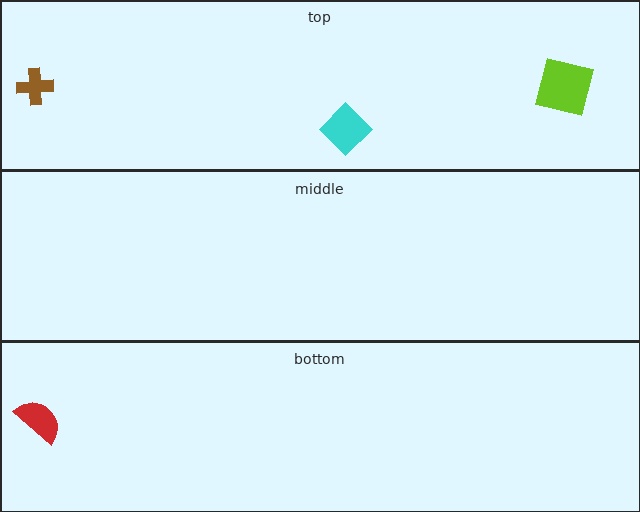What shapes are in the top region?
The lime square, the brown cross, the cyan diamond.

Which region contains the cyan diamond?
The top region.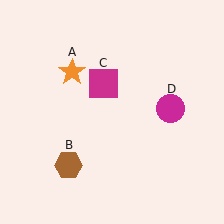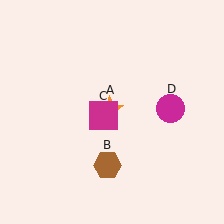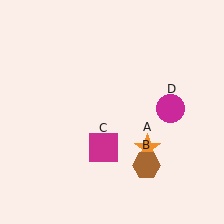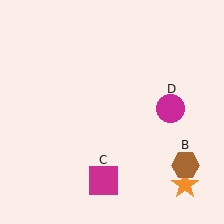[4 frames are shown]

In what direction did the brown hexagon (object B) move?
The brown hexagon (object B) moved right.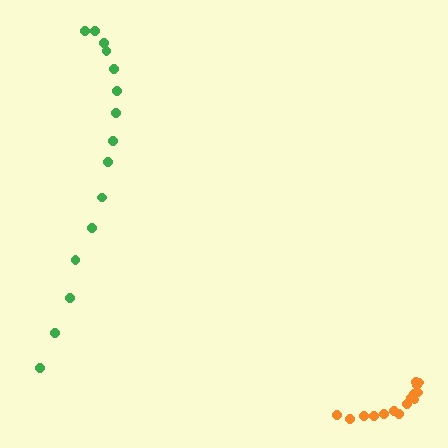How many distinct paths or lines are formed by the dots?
There are 2 distinct paths.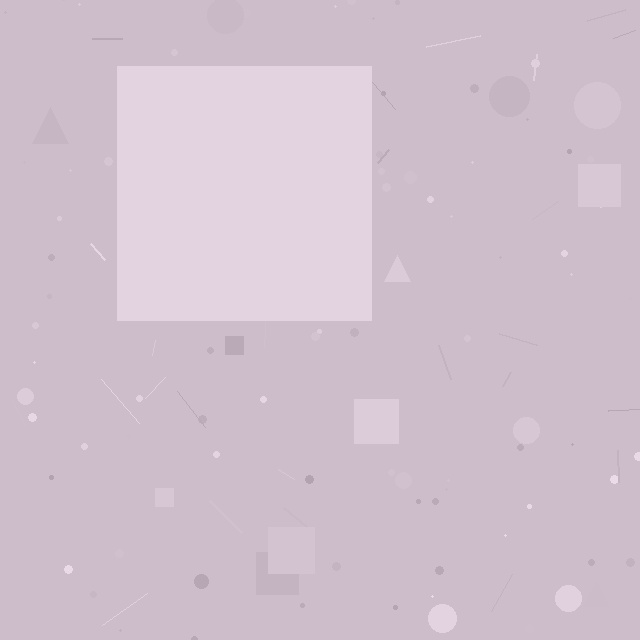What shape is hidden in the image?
A square is hidden in the image.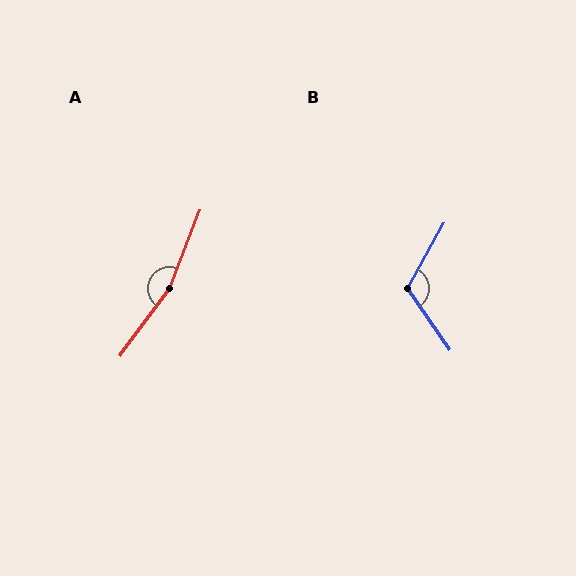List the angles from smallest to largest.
B (116°), A (165°).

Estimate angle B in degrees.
Approximately 116 degrees.